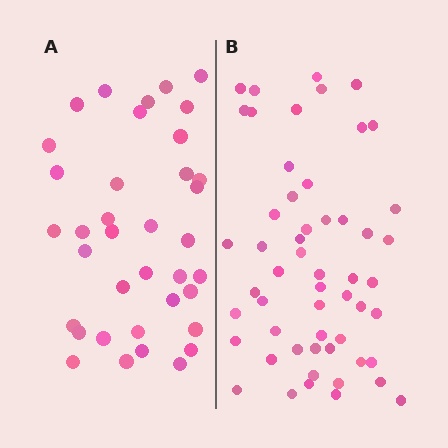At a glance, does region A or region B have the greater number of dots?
Region B (the right region) has more dots.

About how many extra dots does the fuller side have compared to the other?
Region B has approximately 15 more dots than region A.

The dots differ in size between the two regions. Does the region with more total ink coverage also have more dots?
No. Region A has more total ink coverage because its dots are larger, but region B actually contains more individual dots. Total area can be misleading — the number of items is what matters here.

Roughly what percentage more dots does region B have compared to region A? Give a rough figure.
About 45% more.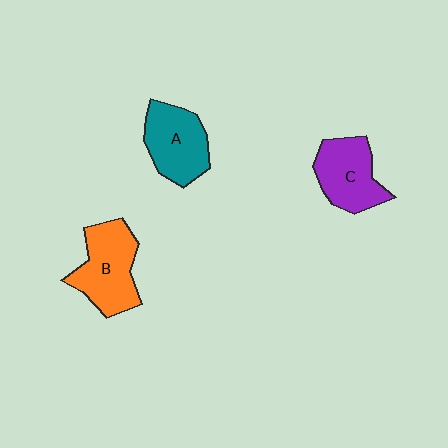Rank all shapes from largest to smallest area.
From largest to smallest: B (orange), A (teal), C (purple).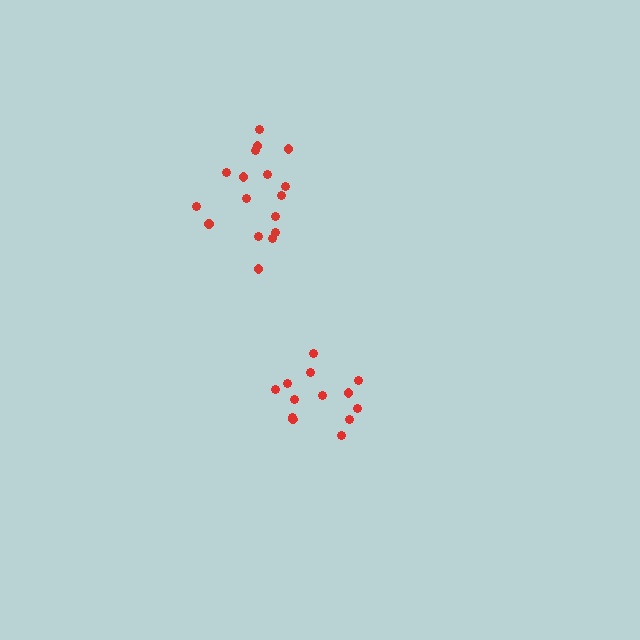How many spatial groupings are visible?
There are 2 spatial groupings.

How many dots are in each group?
Group 1: 13 dots, Group 2: 17 dots (30 total).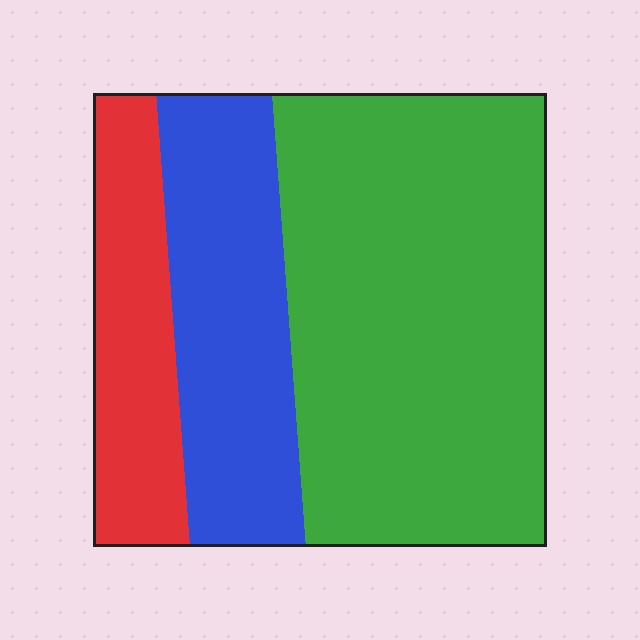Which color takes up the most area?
Green, at roughly 55%.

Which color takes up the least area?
Red, at roughly 20%.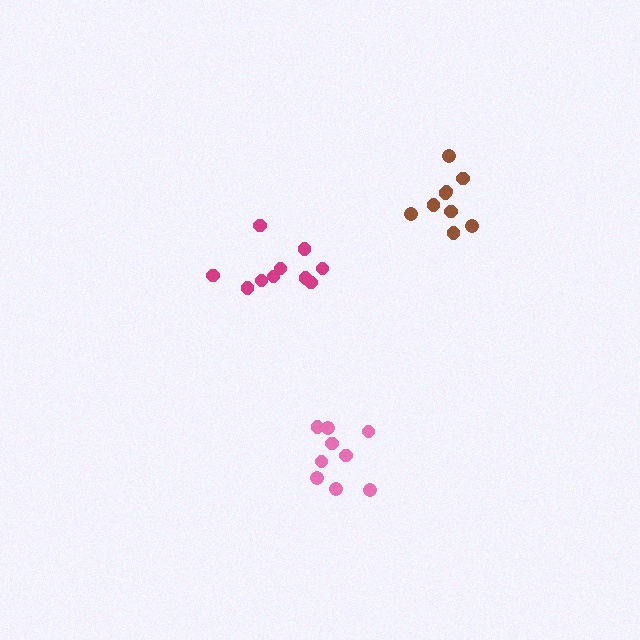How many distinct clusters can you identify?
There are 3 distinct clusters.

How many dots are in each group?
Group 1: 10 dots, Group 2: 9 dots, Group 3: 9 dots (28 total).